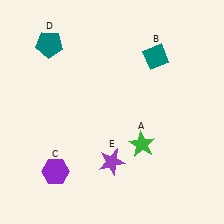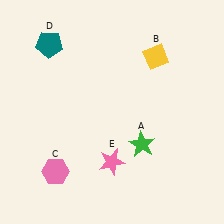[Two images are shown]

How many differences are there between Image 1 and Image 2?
There are 3 differences between the two images.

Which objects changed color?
B changed from teal to yellow. C changed from purple to pink. E changed from purple to pink.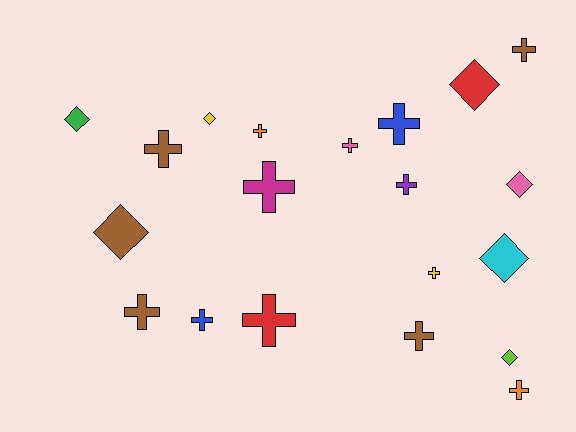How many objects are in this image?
There are 20 objects.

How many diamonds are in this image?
There are 7 diamonds.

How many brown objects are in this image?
There are 5 brown objects.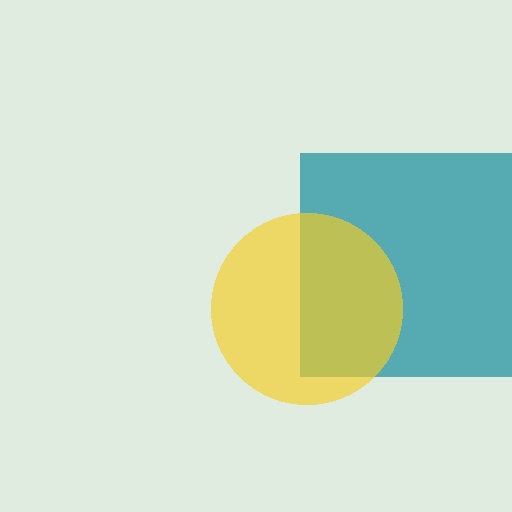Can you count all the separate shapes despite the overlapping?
Yes, there are 2 separate shapes.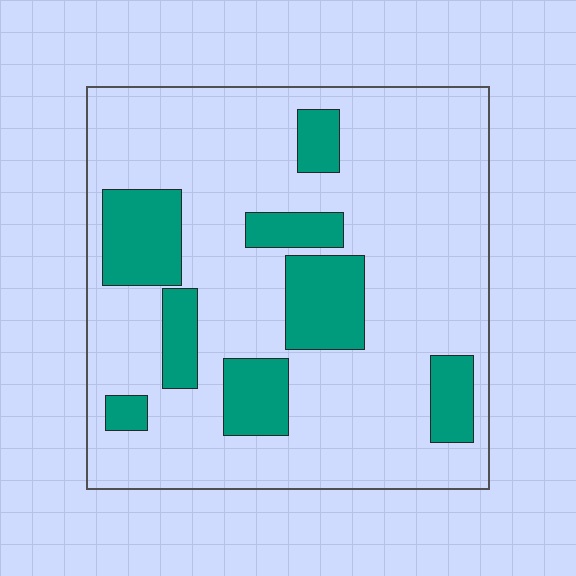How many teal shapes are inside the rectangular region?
8.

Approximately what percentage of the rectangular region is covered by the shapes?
Approximately 20%.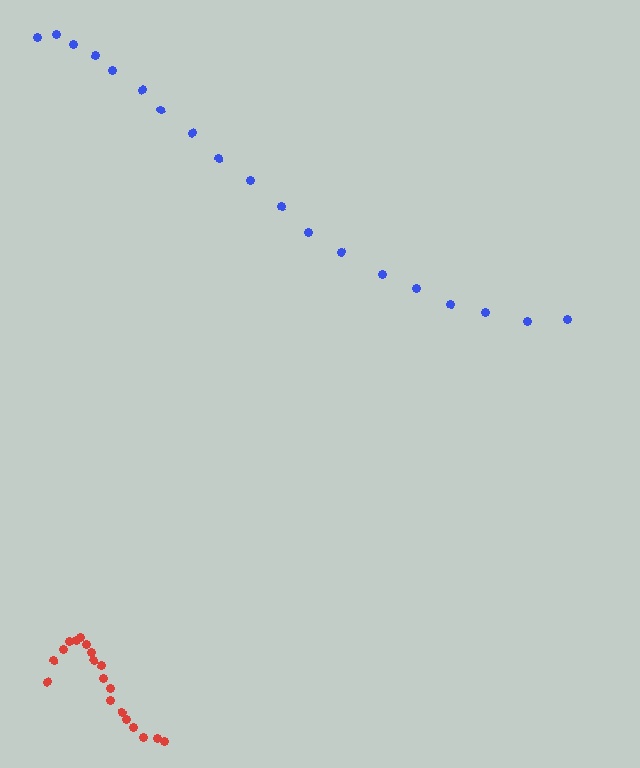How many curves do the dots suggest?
There are 2 distinct paths.